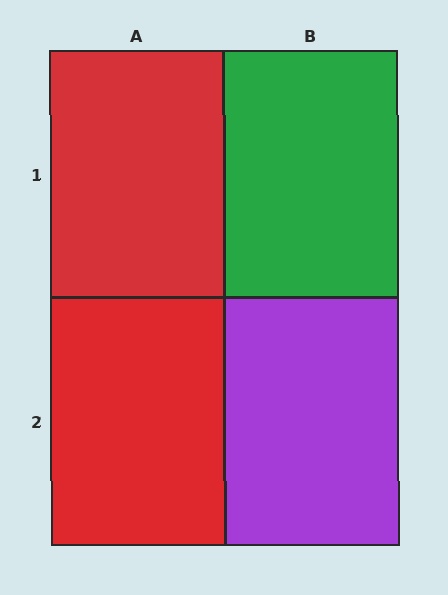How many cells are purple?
1 cell is purple.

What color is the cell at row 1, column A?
Red.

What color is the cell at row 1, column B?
Green.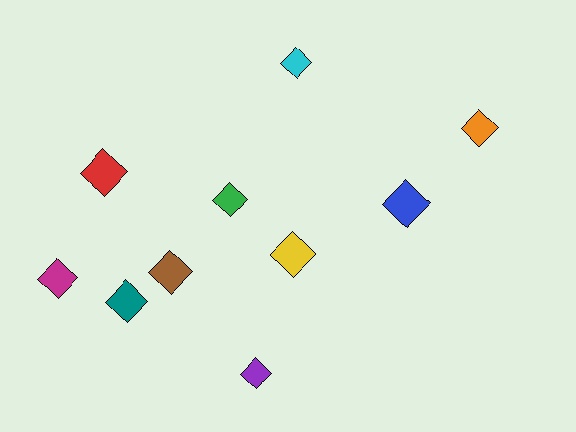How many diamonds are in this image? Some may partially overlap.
There are 10 diamonds.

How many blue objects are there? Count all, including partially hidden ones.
There is 1 blue object.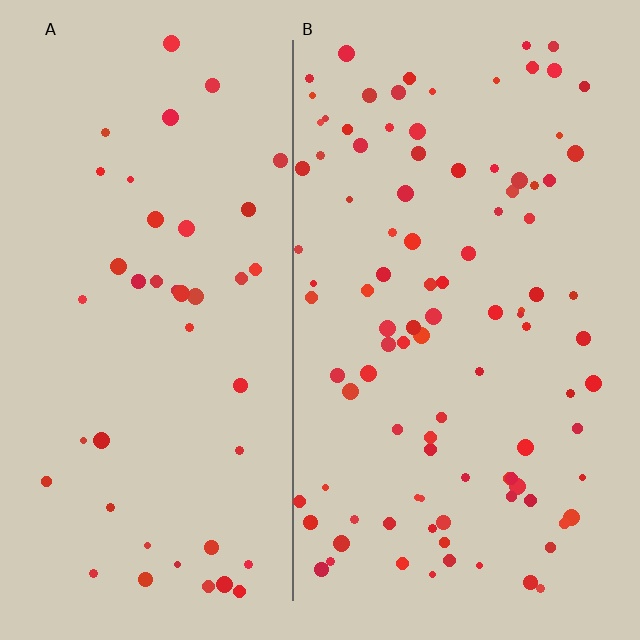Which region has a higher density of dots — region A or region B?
B (the right).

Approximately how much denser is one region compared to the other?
Approximately 2.3× — region B over region A.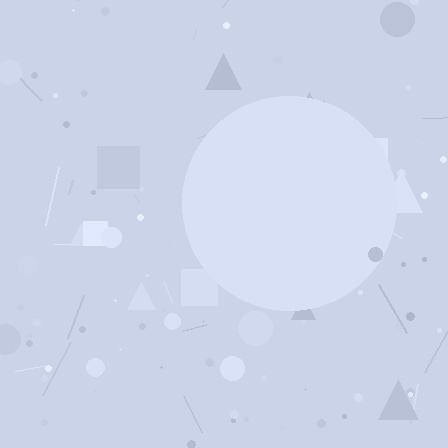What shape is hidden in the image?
A circle is hidden in the image.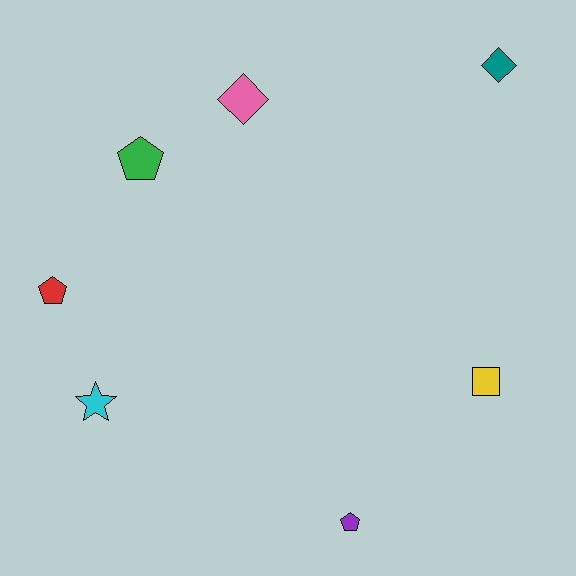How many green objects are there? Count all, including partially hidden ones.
There is 1 green object.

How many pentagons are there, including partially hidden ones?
There are 3 pentagons.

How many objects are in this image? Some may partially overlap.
There are 7 objects.